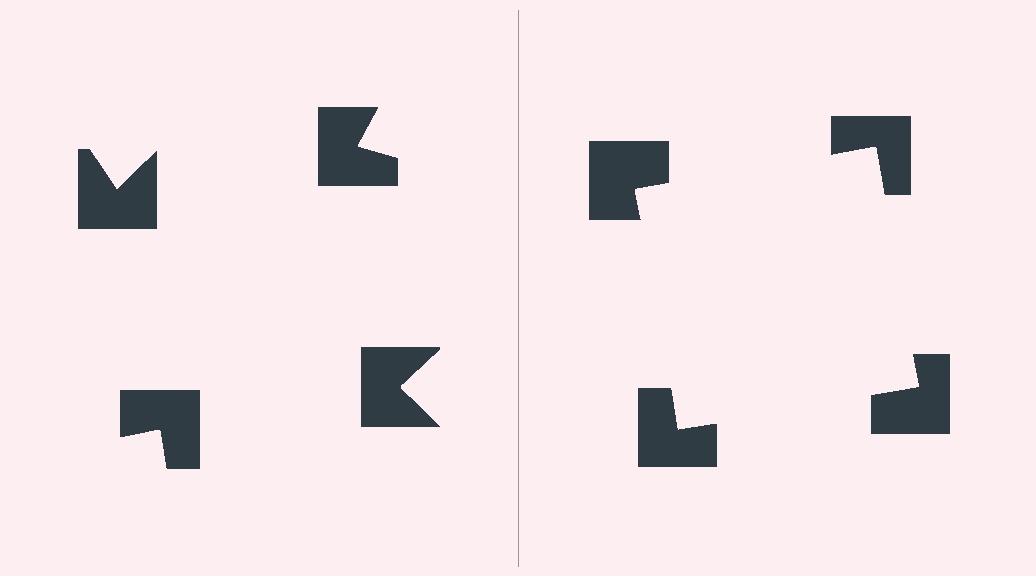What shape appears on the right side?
An illusory square.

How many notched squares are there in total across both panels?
8 — 4 on each side.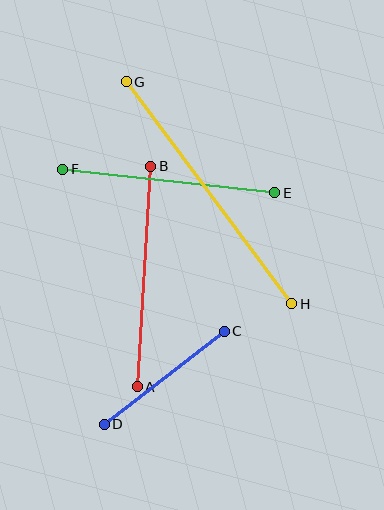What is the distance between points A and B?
The distance is approximately 221 pixels.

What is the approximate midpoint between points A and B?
The midpoint is at approximately (144, 276) pixels.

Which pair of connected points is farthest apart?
Points G and H are farthest apart.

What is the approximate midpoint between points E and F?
The midpoint is at approximately (169, 181) pixels.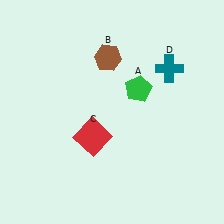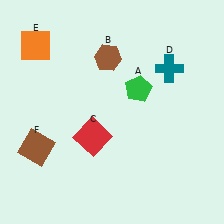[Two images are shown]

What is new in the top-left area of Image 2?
An orange square (E) was added in the top-left area of Image 2.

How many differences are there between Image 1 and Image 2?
There are 2 differences between the two images.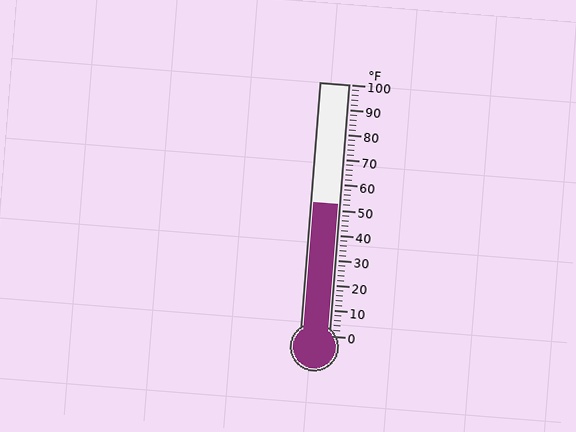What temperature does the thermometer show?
The thermometer shows approximately 52°F.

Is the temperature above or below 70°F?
The temperature is below 70°F.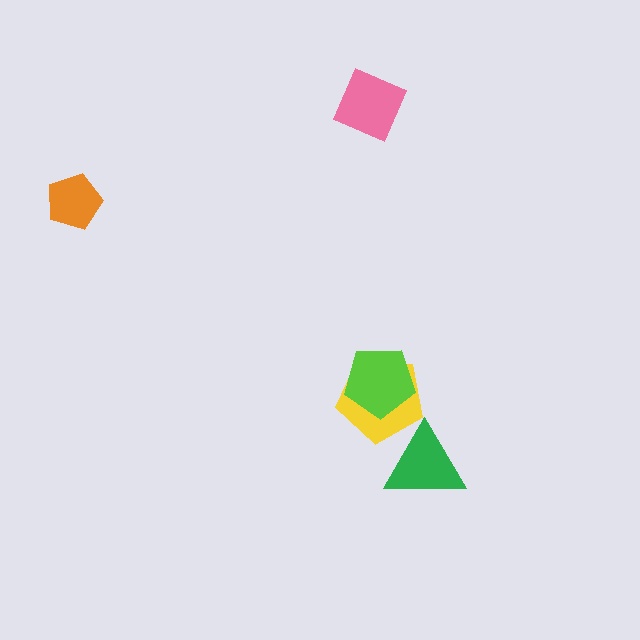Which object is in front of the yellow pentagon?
The lime pentagon is in front of the yellow pentagon.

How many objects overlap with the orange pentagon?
0 objects overlap with the orange pentagon.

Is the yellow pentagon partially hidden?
Yes, it is partially covered by another shape.